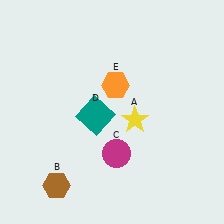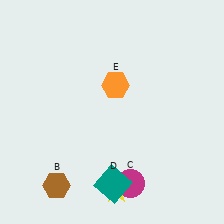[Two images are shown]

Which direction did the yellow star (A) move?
The yellow star (A) moved down.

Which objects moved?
The objects that moved are: the yellow star (A), the magenta circle (C), the teal square (D).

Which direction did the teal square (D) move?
The teal square (D) moved down.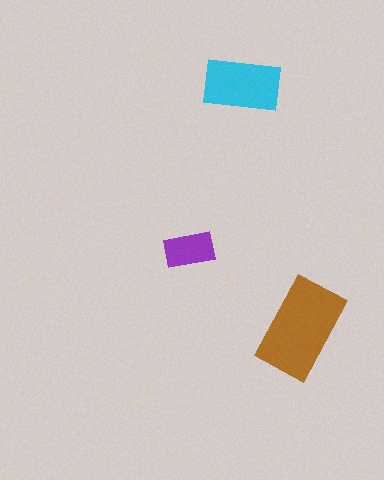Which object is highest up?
The cyan rectangle is topmost.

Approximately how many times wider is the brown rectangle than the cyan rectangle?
About 1.5 times wider.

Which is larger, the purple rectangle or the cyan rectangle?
The cyan one.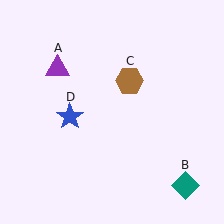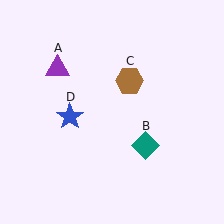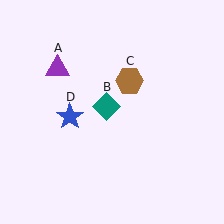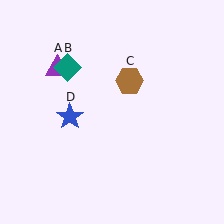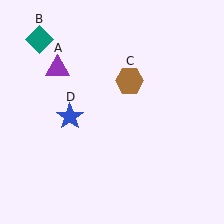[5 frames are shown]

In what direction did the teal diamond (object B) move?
The teal diamond (object B) moved up and to the left.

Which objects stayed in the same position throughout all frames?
Purple triangle (object A) and brown hexagon (object C) and blue star (object D) remained stationary.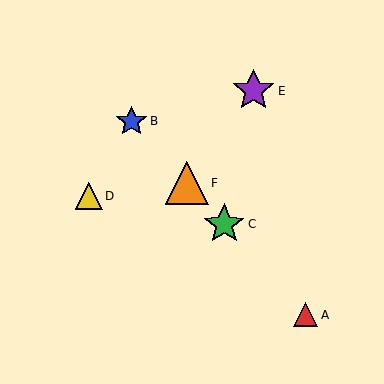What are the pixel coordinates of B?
Object B is at (131, 122).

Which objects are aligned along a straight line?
Objects A, B, C, F are aligned along a straight line.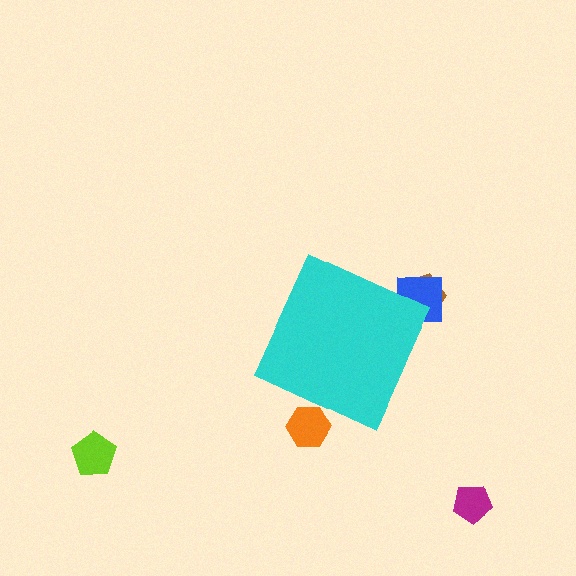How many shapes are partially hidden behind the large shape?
3 shapes are partially hidden.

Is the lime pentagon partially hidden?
No, the lime pentagon is fully visible.